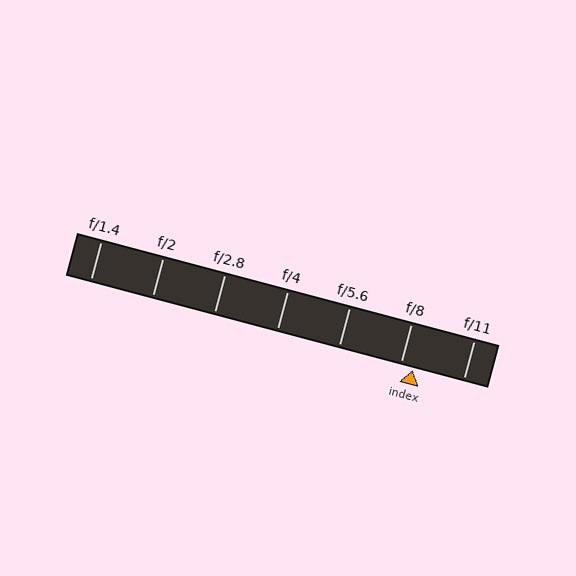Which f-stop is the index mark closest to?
The index mark is closest to f/8.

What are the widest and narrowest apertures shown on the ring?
The widest aperture shown is f/1.4 and the narrowest is f/11.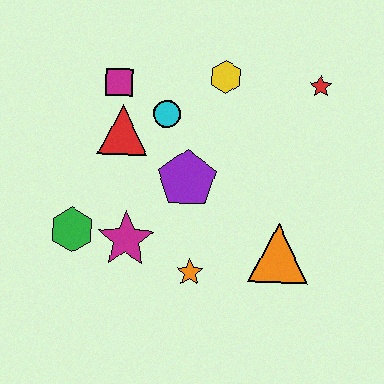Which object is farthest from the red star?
The green hexagon is farthest from the red star.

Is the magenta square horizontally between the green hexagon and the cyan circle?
Yes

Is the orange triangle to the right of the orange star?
Yes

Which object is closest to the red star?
The yellow hexagon is closest to the red star.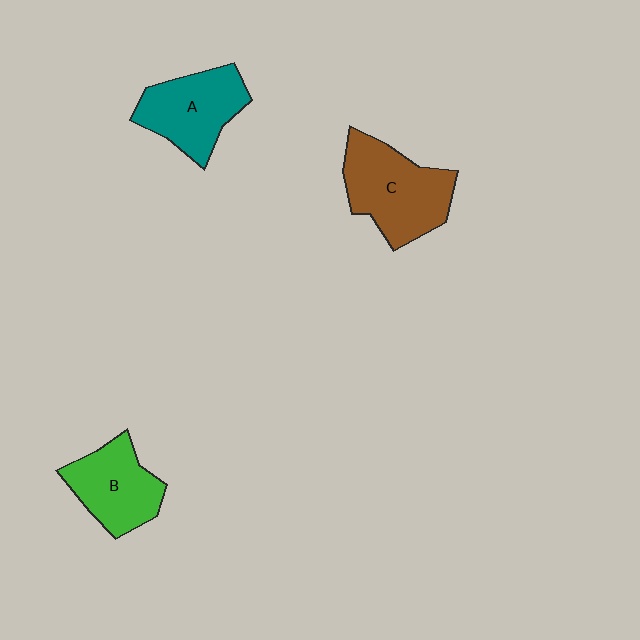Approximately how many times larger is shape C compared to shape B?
Approximately 1.3 times.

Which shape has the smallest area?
Shape B (green).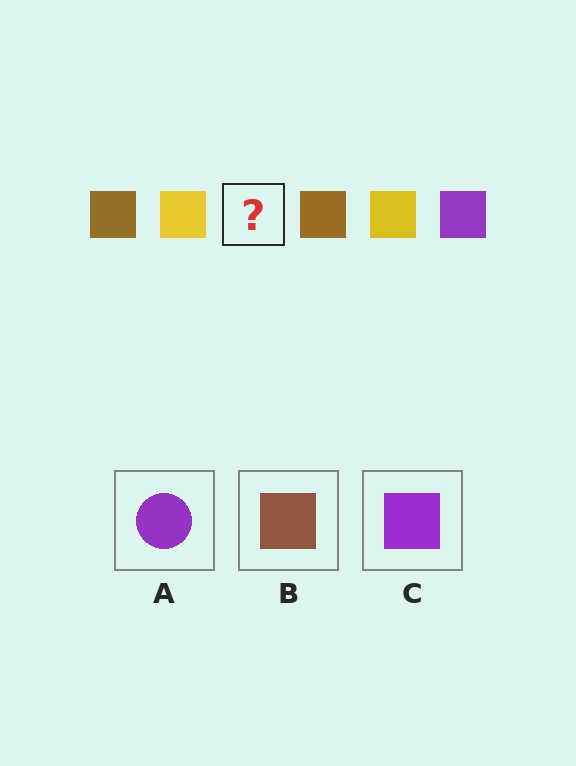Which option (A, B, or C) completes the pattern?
C.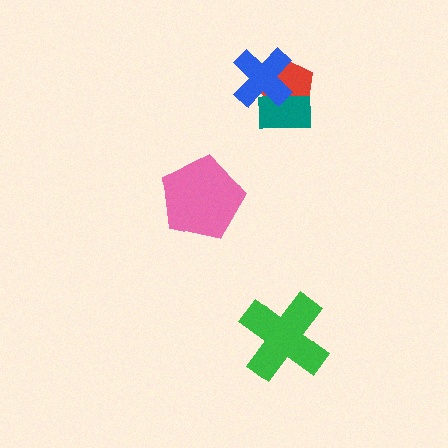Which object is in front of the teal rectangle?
The blue cross is in front of the teal rectangle.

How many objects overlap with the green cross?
0 objects overlap with the green cross.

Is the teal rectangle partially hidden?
Yes, it is partially covered by another shape.